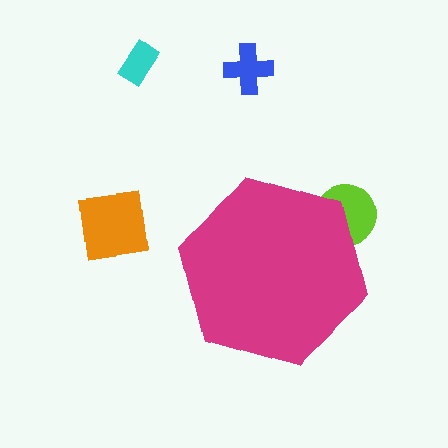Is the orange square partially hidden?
No, the orange square is fully visible.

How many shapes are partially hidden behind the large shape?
1 shape is partially hidden.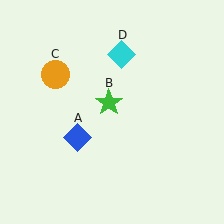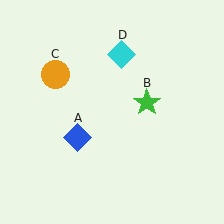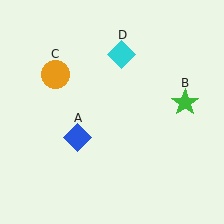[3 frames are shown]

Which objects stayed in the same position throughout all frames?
Blue diamond (object A) and orange circle (object C) and cyan diamond (object D) remained stationary.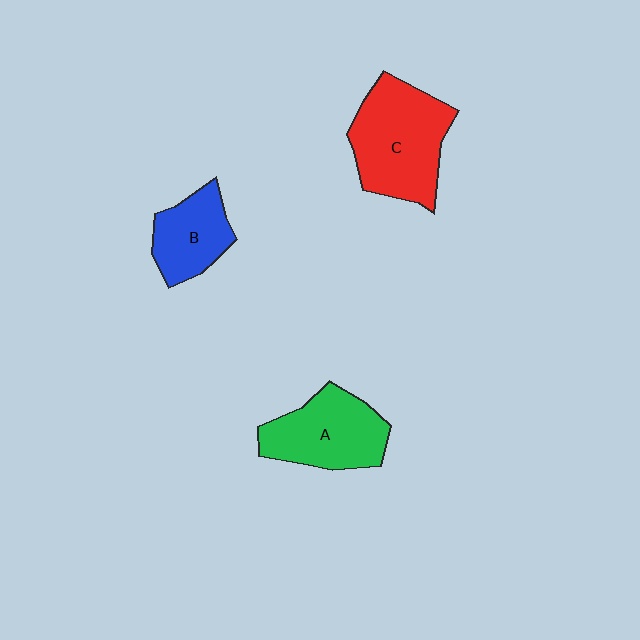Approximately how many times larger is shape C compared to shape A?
Approximately 1.2 times.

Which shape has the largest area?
Shape C (red).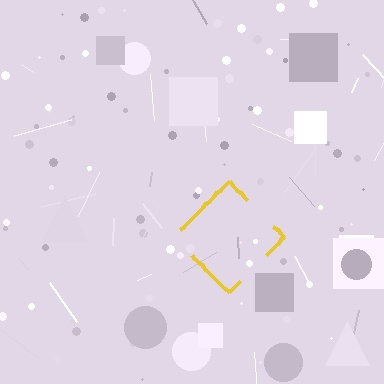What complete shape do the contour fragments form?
The contour fragments form a diamond.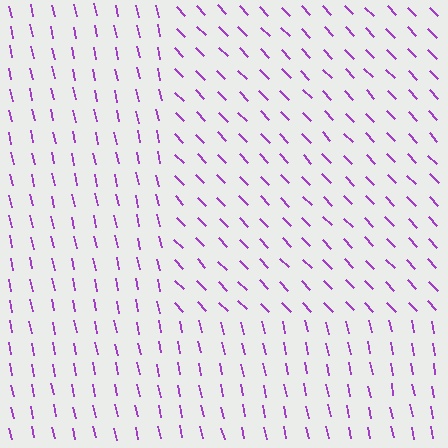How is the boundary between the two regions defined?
The boundary is defined purely by a change in line orientation (approximately 32 degrees difference). All lines are the same color and thickness.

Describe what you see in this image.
The image is filled with small purple line segments. A rectangle region in the image has lines oriented differently from the surrounding lines, creating a visible texture boundary.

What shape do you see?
I see a rectangle.